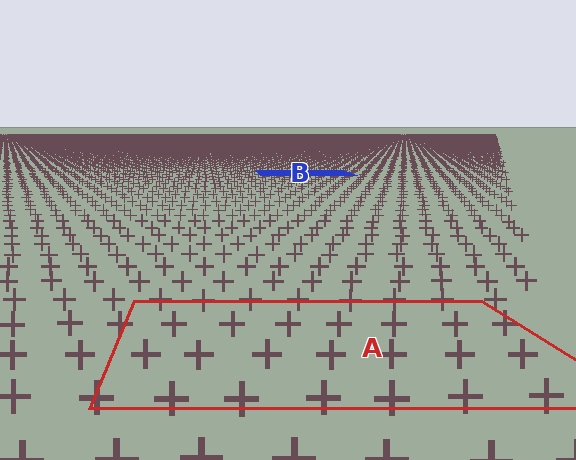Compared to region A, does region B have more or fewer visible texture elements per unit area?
Region B has more texture elements per unit area — they are packed more densely because it is farther away.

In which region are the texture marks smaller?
The texture marks are smaller in region B, because it is farther away.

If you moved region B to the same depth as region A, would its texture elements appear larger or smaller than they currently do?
They would appear larger. At a closer depth, the same texture elements are projected at a bigger on-screen size.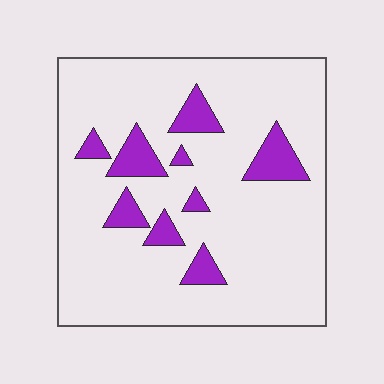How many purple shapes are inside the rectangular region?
9.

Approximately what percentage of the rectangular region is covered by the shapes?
Approximately 15%.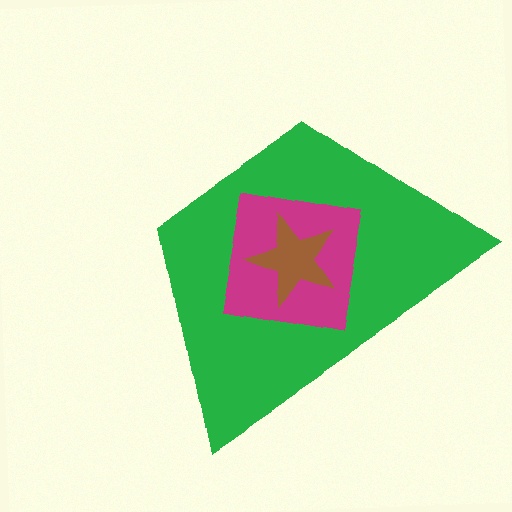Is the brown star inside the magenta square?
Yes.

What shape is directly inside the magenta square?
The brown star.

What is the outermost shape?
The green trapezoid.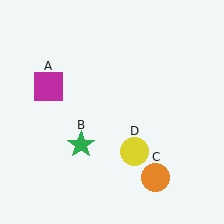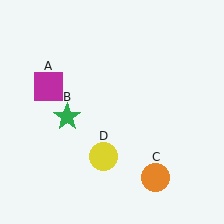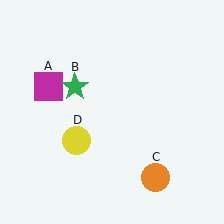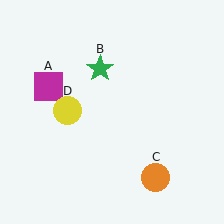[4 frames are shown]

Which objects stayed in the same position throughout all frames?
Magenta square (object A) and orange circle (object C) remained stationary.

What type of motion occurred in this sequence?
The green star (object B), yellow circle (object D) rotated clockwise around the center of the scene.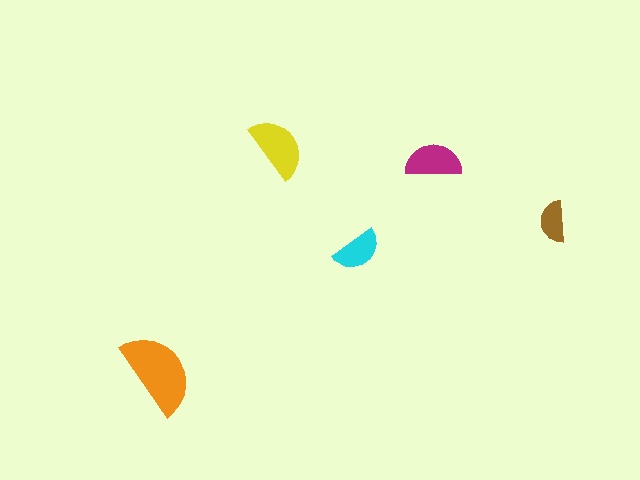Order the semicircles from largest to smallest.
the orange one, the yellow one, the magenta one, the cyan one, the brown one.